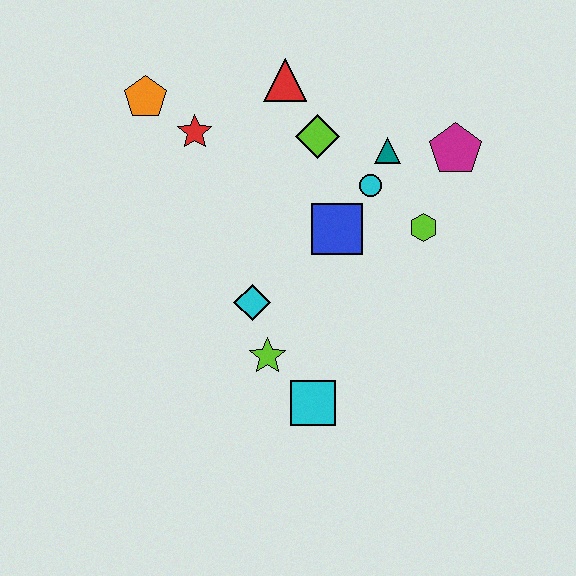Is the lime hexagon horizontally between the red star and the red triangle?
No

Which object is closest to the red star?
The orange pentagon is closest to the red star.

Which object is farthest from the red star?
The cyan square is farthest from the red star.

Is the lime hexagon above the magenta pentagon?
No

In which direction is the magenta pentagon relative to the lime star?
The magenta pentagon is above the lime star.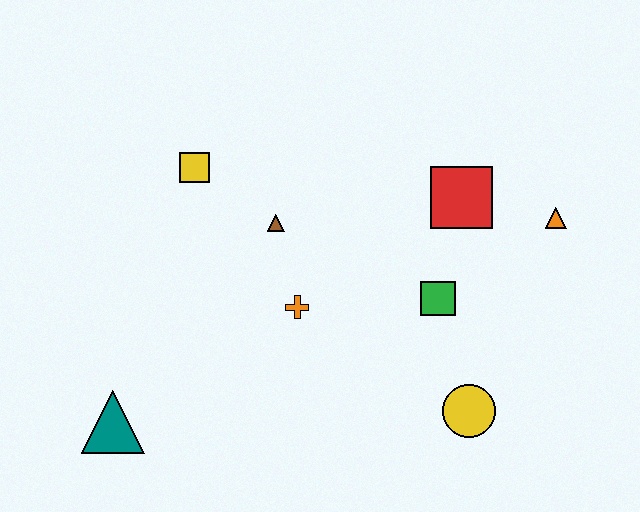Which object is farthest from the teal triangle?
The orange triangle is farthest from the teal triangle.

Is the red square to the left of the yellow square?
No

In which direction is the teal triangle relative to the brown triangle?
The teal triangle is below the brown triangle.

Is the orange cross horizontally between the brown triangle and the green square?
Yes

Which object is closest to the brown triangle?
The orange cross is closest to the brown triangle.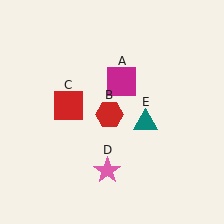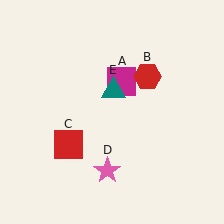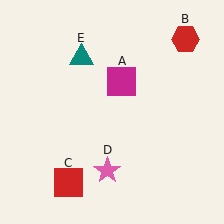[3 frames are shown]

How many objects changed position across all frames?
3 objects changed position: red hexagon (object B), red square (object C), teal triangle (object E).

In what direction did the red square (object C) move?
The red square (object C) moved down.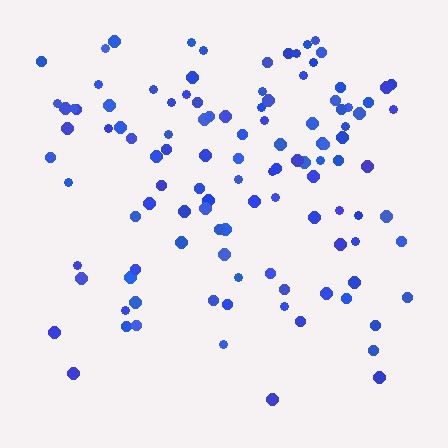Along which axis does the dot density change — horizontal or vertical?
Vertical.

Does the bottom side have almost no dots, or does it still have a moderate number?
Still a moderate number, just noticeably fewer than the top.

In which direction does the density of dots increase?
From bottom to top, with the top side densest.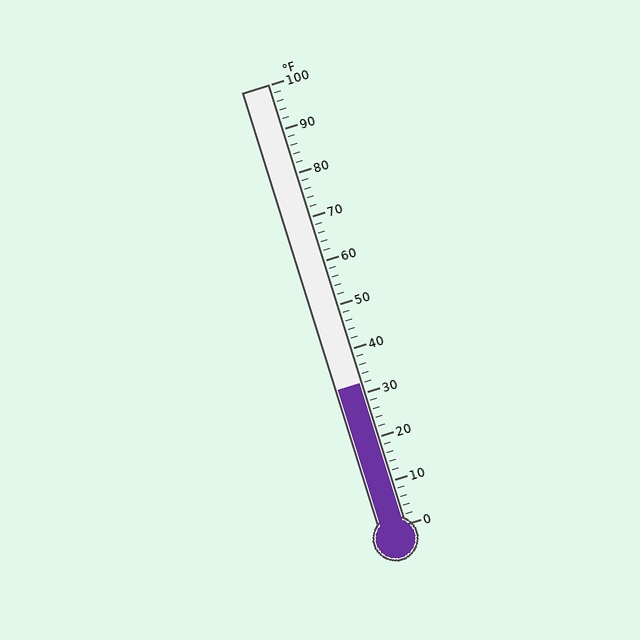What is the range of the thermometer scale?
The thermometer scale ranges from 0°F to 100°F.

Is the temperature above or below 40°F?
The temperature is below 40°F.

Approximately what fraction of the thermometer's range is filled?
The thermometer is filled to approximately 30% of its range.